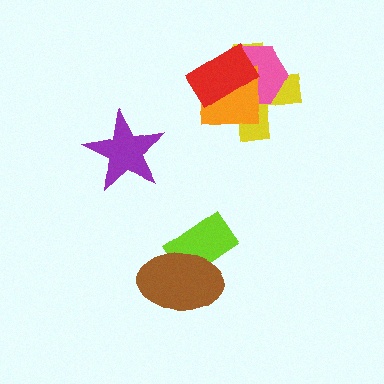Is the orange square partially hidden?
Yes, it is partially covered by another shape.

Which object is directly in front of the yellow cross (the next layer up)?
The pink hexagon is directly in front of the yellow cross.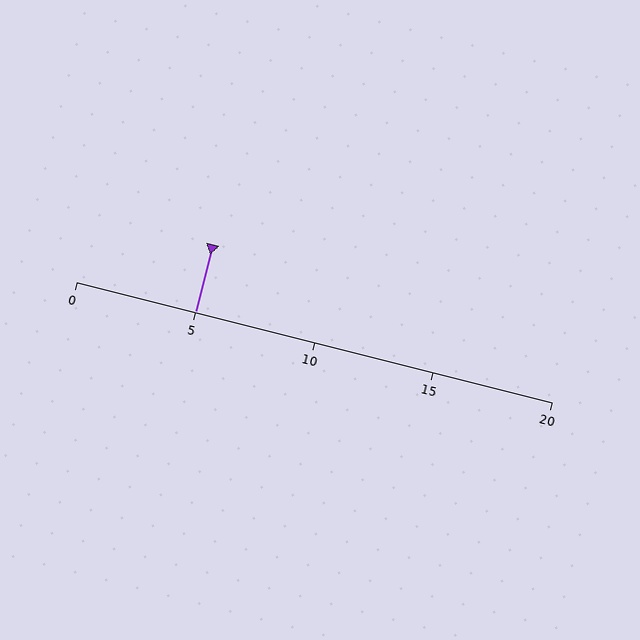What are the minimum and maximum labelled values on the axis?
The axis runs from 0 to 20.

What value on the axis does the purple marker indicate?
The marker indicates approximately 5.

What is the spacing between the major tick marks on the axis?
The major ticks are spaced 5 apart.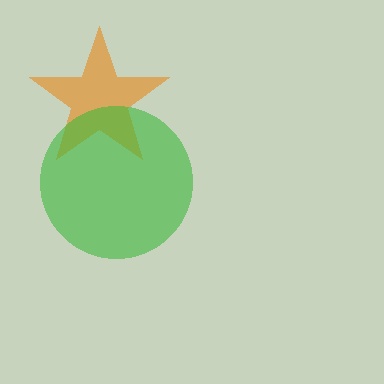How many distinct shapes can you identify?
There are 2 distinct shapes: an orange star, a green circle.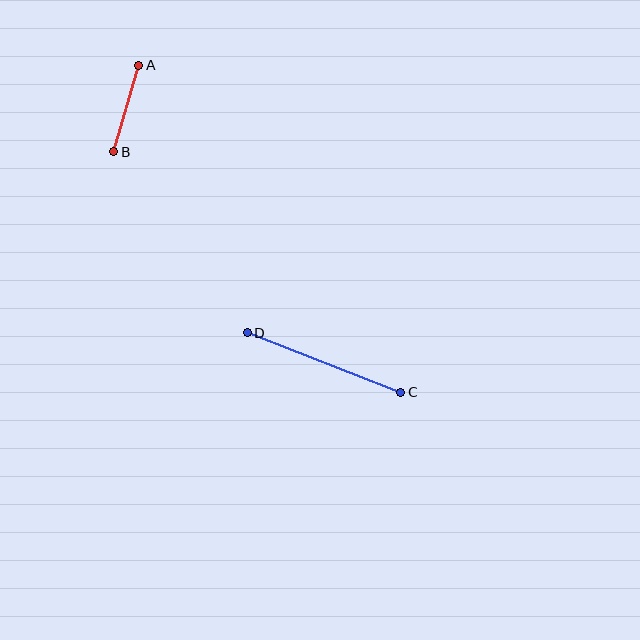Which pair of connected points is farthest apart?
Points C and D are farthest apart.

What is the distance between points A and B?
The distance is approximately 90 pixels.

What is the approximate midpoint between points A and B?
The midpoint is at approximately (126, 108) pixels.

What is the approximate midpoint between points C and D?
The midpoint is at approximately (324, 363) pixels.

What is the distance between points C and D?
The distance is approximately 165 pixels.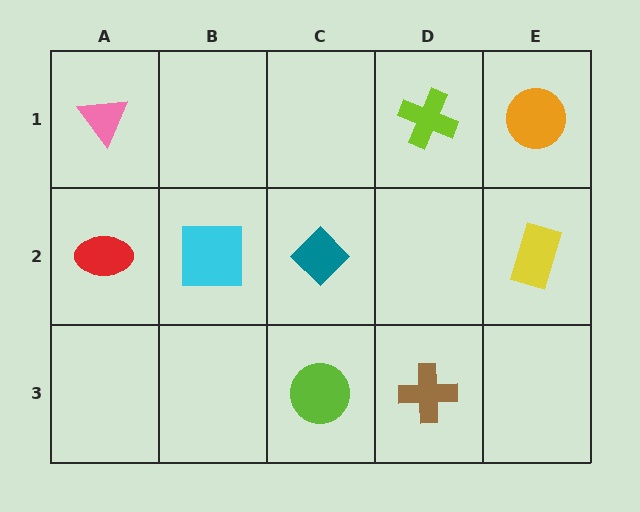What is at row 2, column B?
A cyan square.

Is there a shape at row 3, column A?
No, that cell is empty.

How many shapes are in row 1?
3 shapes.